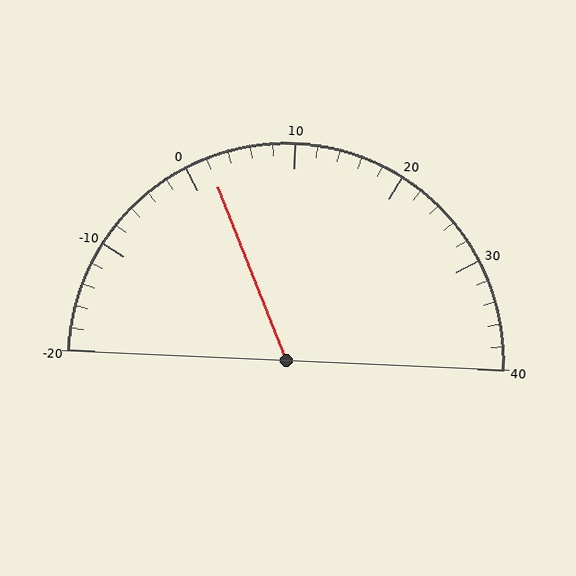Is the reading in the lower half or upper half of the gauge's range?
The reading is in the lower half of the range (-20 to 40).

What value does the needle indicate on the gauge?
The needle indicates approximately 2.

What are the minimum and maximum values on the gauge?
The gauge ranges from -20 to 40.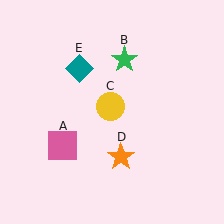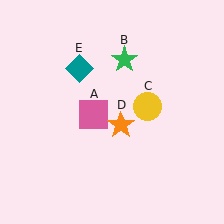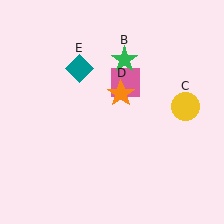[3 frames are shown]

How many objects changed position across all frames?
3 objects changed position: pink square (object A), yellow circle (object C), orange star (object D).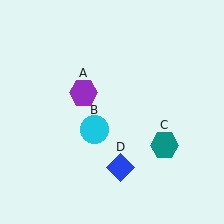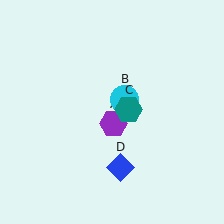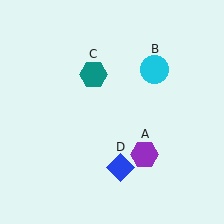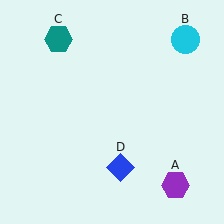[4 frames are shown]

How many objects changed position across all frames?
3 objects changed position: purple hexagon (object A), cyan circle (object B), teal hexagon (object C).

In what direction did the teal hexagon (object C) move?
The teal hexagon (object C) moved up and to the left.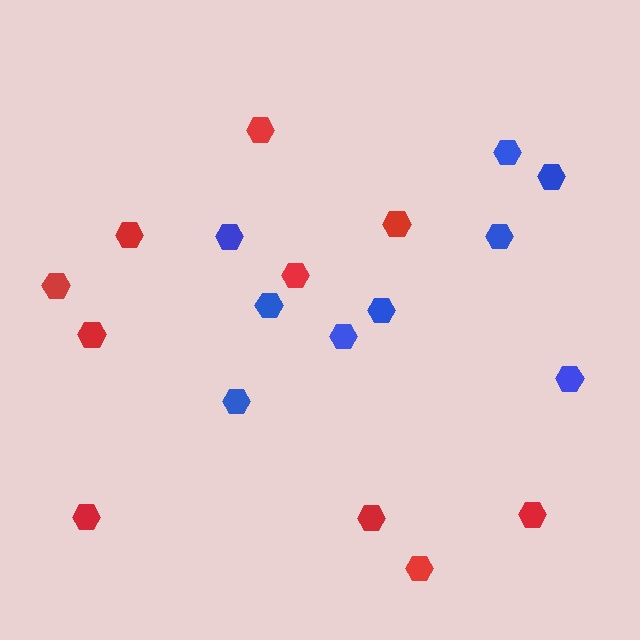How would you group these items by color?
There are 2 groups: one group of red hexagons (10) and one group of blue hexagons (9).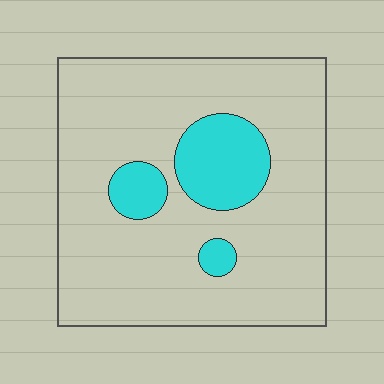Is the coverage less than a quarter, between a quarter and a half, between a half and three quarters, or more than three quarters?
Less than a quarter.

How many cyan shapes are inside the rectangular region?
3.